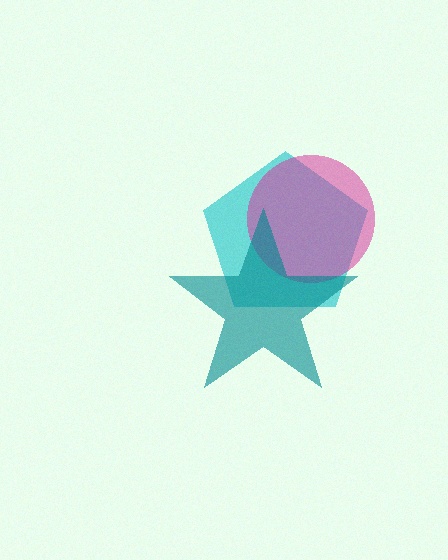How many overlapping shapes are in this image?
There are 3 overlapping shapes in the image.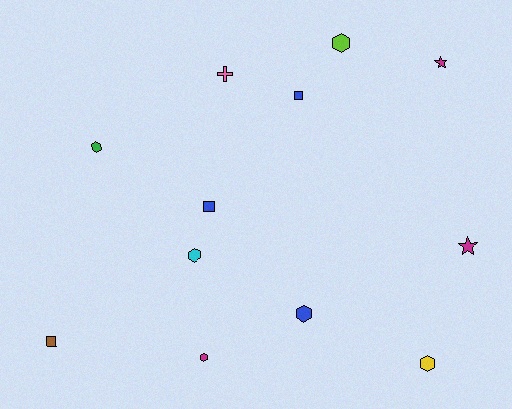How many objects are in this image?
There are 12 objects.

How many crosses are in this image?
There is 1 cross.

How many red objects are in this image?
There are no red objects.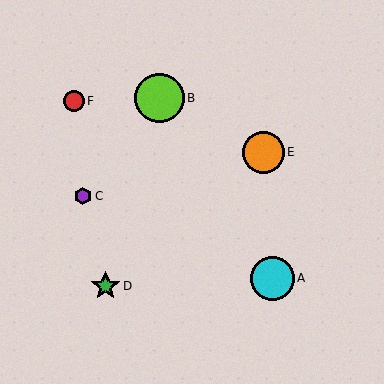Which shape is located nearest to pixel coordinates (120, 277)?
The green star (labeled D) at (106, 286) is nearest to that location.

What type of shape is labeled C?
Shape C is a purple hexagon.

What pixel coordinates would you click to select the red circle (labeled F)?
Click at (74, 101) to select the red circle F.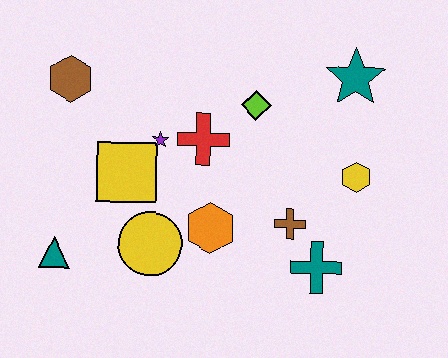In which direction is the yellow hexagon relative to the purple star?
The yellow hexagon is to the right of the purple star.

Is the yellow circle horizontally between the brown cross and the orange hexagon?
No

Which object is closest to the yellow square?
The purple star is closest to the yellow square.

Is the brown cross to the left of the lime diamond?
No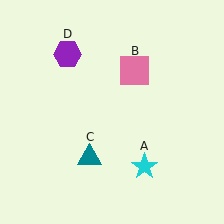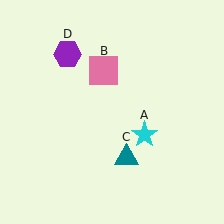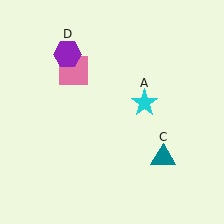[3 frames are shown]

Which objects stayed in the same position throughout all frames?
Purple hexagon (object D) remained stationary.